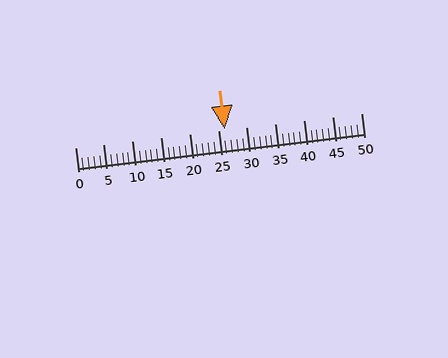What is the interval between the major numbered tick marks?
The major tick marks are spaced 5 units apart.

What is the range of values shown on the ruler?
The ruler shows values from 0 to 50.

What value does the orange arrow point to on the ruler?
The orange arrow points to approximately 26.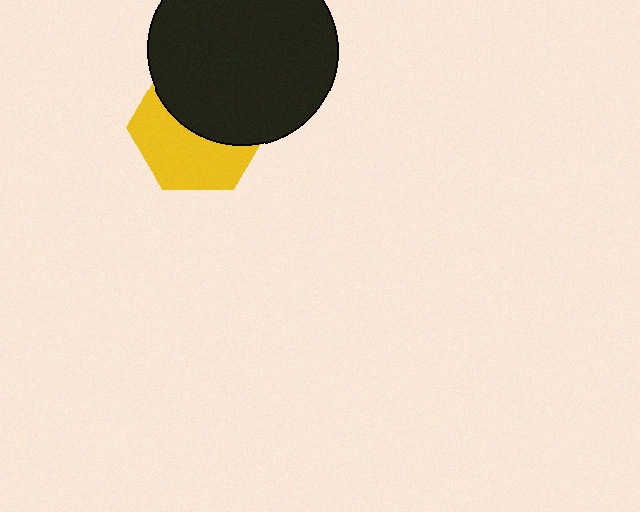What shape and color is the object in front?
The object in front is a black circle.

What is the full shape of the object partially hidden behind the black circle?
The partially hidden object is a yellow hexagon.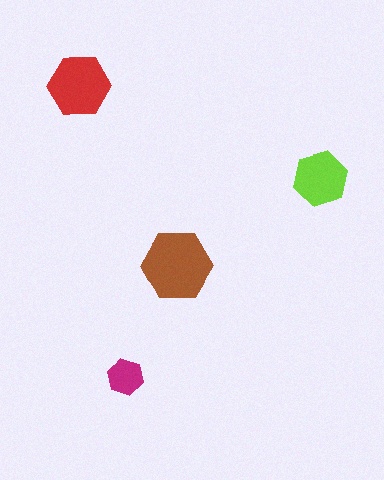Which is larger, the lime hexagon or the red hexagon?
The red one.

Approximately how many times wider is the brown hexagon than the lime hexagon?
About 1.5 times wider.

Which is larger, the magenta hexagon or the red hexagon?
The red one.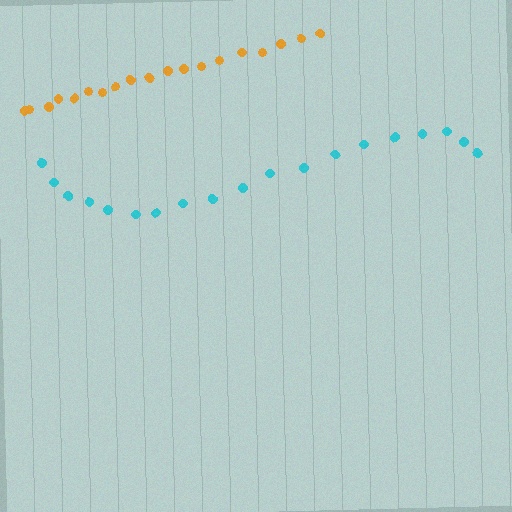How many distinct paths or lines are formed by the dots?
There are 2 distinct paths.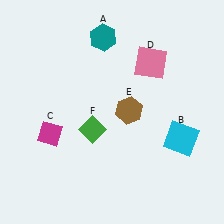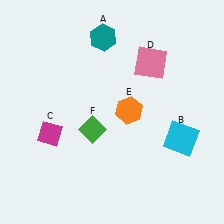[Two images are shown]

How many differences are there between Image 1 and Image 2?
There is 1 difference between the two images.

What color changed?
The hexagon (E) changed from brown in Image 1 to orange in Image 2.